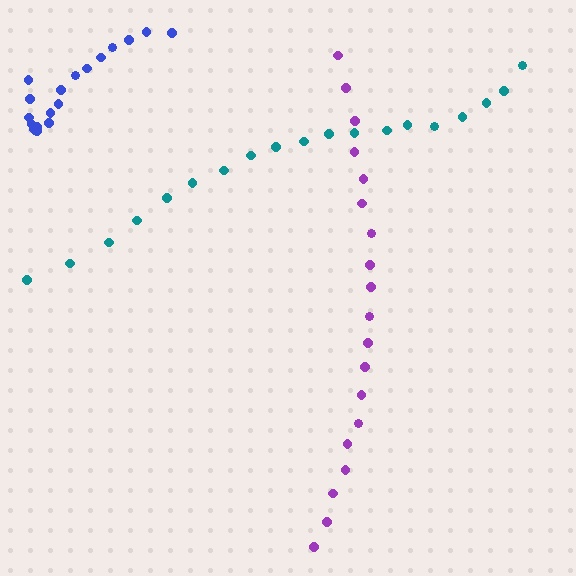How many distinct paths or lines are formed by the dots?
There are 3 distinct paths.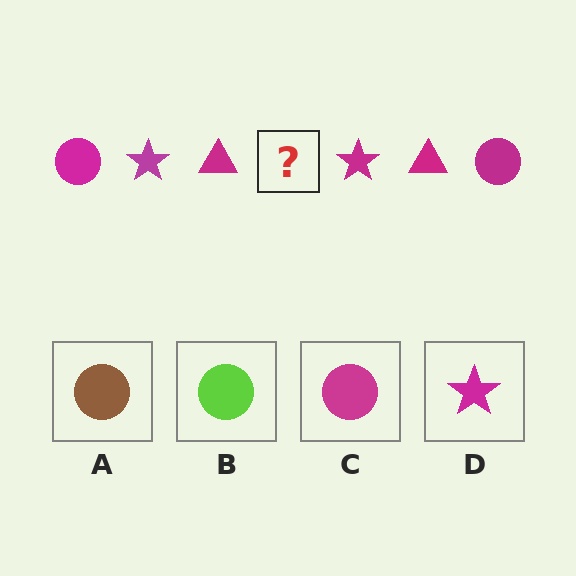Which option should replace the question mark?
Option C.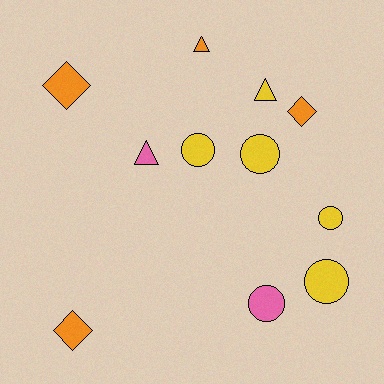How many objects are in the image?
There are 11 objects.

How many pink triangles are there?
There is 1 pink triangle.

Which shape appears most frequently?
Circle, with 5 objects.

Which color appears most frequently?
Yellow, with 5 objects.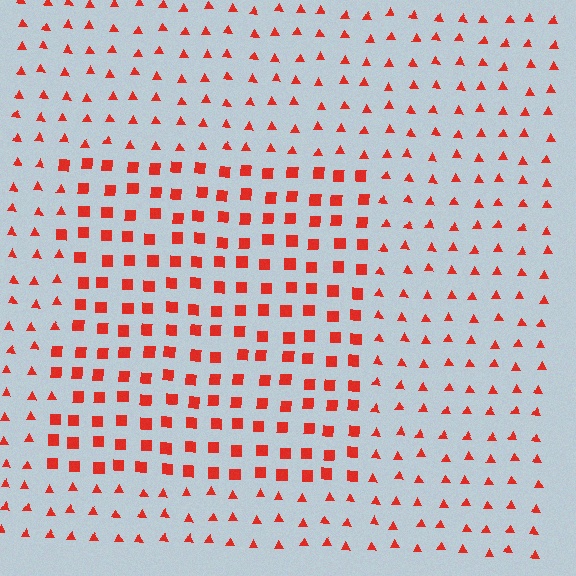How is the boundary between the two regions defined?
The boundary is defined by a change in element shape: squares inside vs. triangles outside. All elements share the same color and spacing.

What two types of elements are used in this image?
The image uses squares inside the rectangle region and triangles outside it.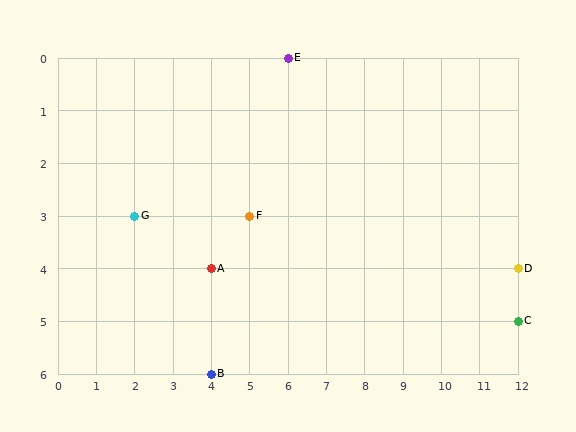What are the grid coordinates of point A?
Point A is at grid coordinates (4, 4).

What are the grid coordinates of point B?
Point B is at grid coordinates (4, 6).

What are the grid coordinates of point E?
Point E is at grid coordinates (6, 0).